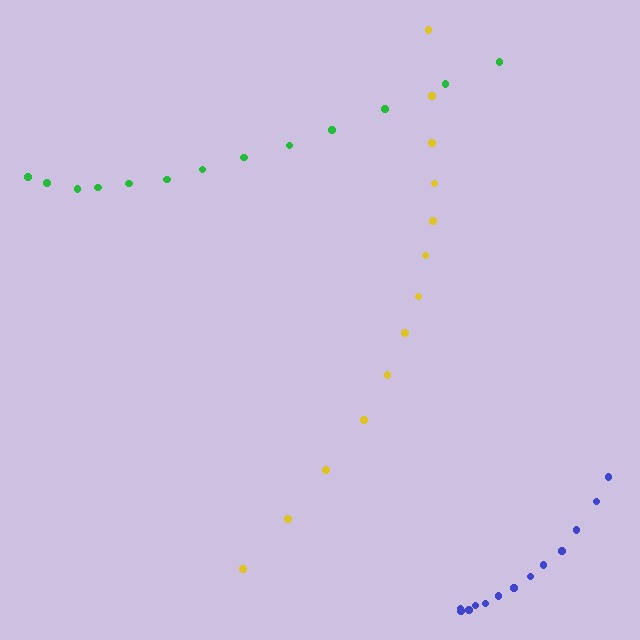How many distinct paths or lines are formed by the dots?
There are 3 distinct paths.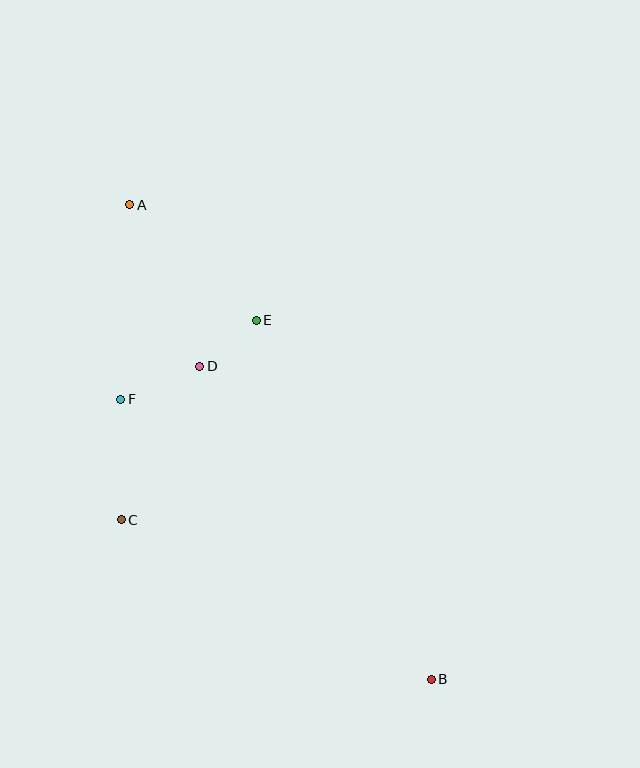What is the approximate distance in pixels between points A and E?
The distance between A and E is approximately 171 pixels.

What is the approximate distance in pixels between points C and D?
The distance between C and D is approximately 172 pixels.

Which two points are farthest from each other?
Points A and B are farthest from each other.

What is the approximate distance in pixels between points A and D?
The distance between A and D is approximately 176 pixels.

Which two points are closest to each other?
Points D and E are closest to each other.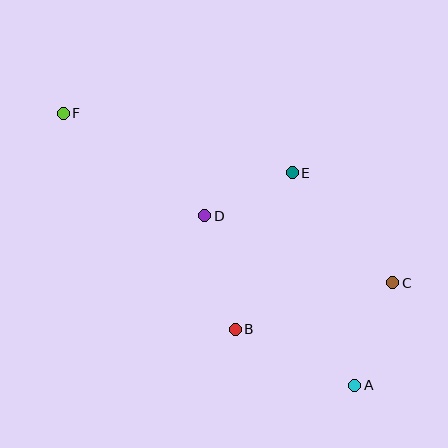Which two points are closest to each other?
Points D and E are closest to each other.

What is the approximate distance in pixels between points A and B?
The distance between A and B is approximately 131 pixels.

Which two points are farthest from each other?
Points A and F are farthest from each other.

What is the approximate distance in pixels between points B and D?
The distance between B and D is approximately 118 pixels.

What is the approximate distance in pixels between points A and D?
The distance between A and D is approximately 226 pixels.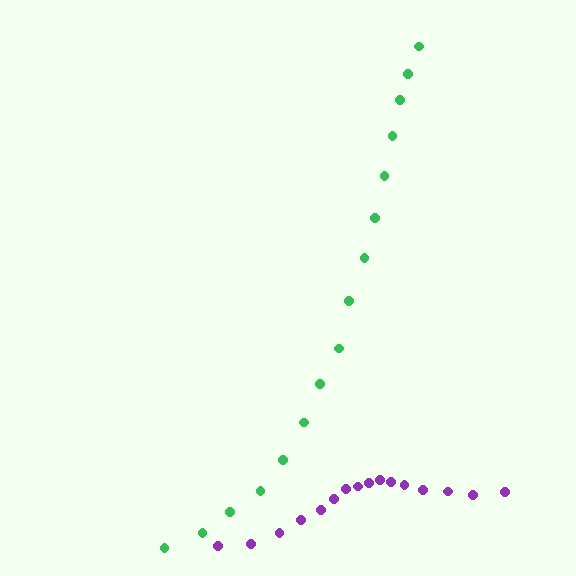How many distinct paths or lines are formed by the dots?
There are 2 distinct paths.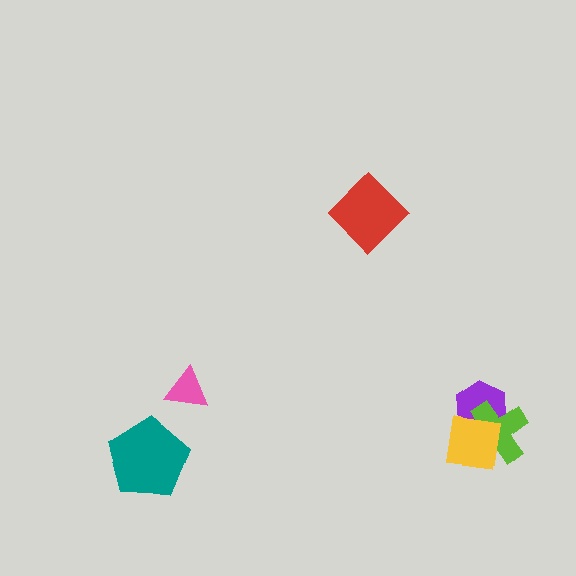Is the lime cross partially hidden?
Yes, it is partially covered by another shape.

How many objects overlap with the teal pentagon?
0 objects overlap with the teal pentagon.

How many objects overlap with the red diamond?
0 objects overlap with the red diamond.